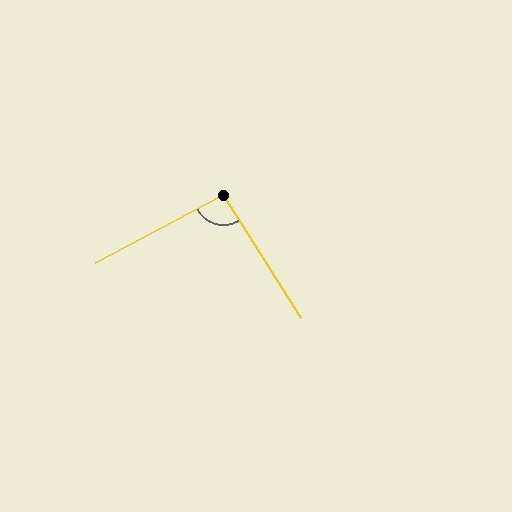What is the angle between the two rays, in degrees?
Approximately 94 degrees.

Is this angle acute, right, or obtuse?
It is approximately a right angle.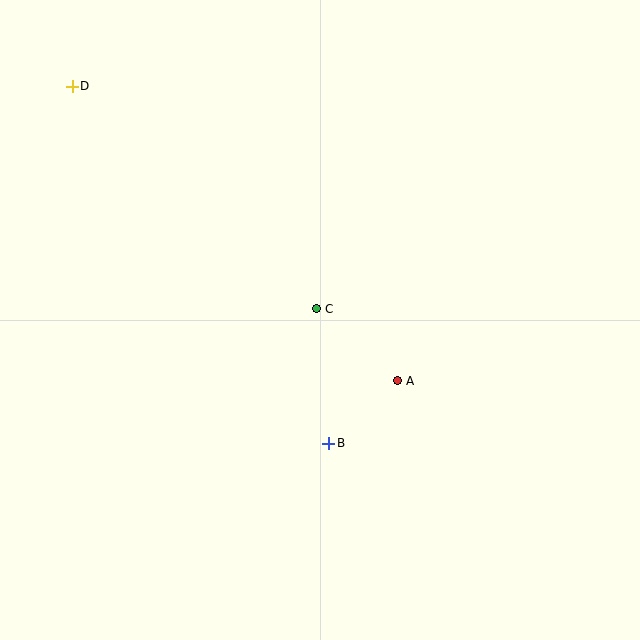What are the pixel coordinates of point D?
Point D is at (72, 86).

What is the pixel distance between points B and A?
The distance between B and A is 93 pixels.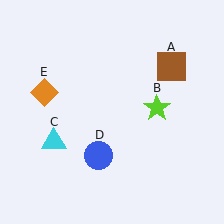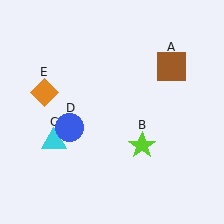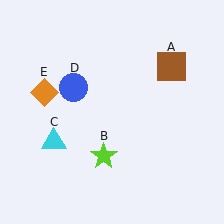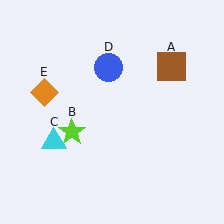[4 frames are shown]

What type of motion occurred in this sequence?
The lime star (object B), blue circle (object D) rotated clockwise around the center of the scene.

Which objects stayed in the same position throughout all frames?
Brown square (object A) and cyan triangle (object C) and orange diamond (object E) remained stationary.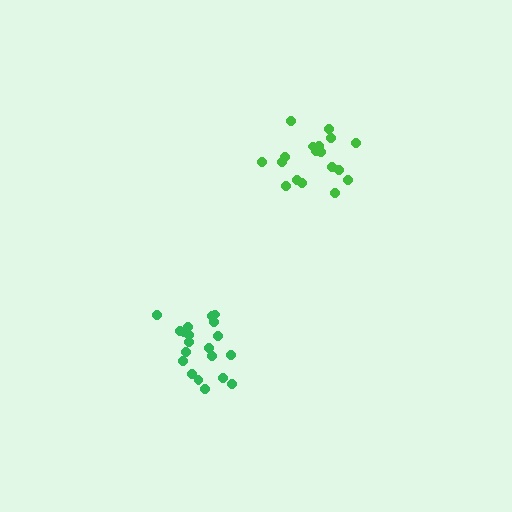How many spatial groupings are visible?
There are 2 spatial groupings.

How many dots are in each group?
Group 1: 18 dots, Group 2: 21 dots (39 total).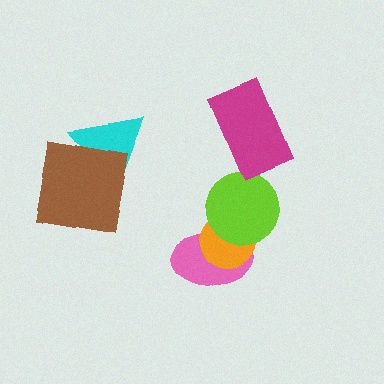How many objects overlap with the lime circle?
2 objects overlap with the lime circle.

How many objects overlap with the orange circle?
2 objects overlap with the orange circle.